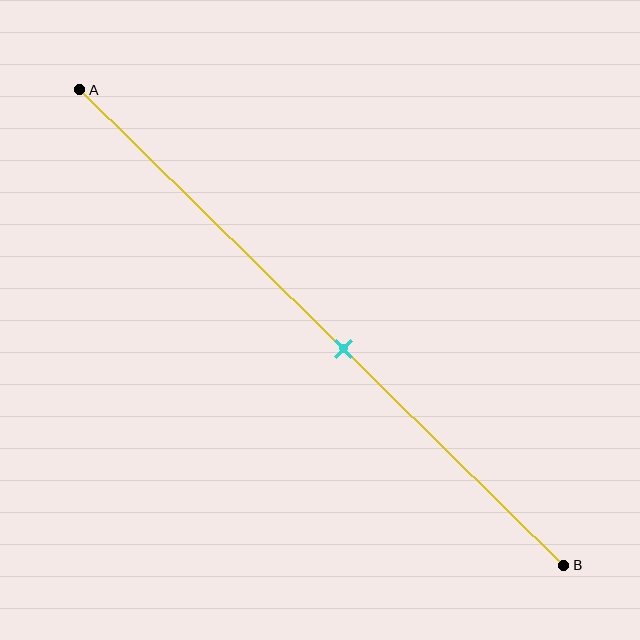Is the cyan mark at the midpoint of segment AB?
No, the mark is at about 55% from A, not at the 50% midpoint.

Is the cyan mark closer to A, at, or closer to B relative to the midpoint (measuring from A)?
The cyan mark is closer to point B than the midpoint of segment AB.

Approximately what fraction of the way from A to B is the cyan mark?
The cyan mark is approximately 55% of the way from A to B.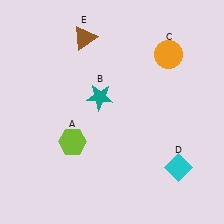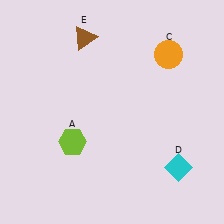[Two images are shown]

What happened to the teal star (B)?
The teal star (B) was removed in Image 2. It was in the top-left area of Image 1.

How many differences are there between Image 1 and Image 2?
There is 1 difference between the two images.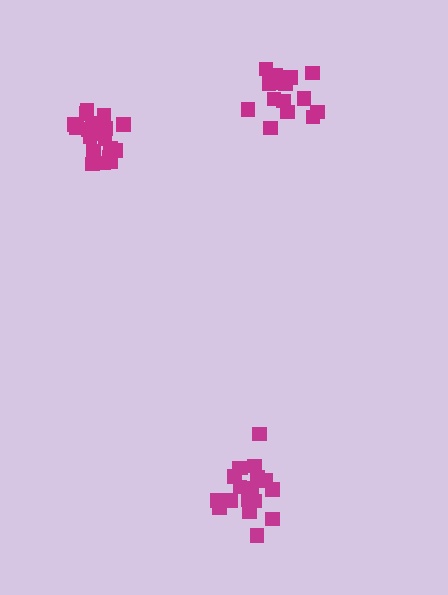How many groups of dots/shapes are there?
There are 3 groups.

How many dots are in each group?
Group 1: 18 dots, Group 2: 16 dots, Group 3: 19 dots (53 total).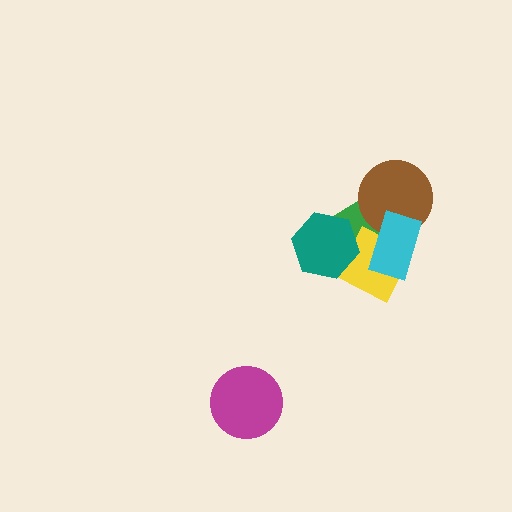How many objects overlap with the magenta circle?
0 objects overlap with the magenta circle.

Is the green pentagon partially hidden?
Yes, it is partially covered by another shape.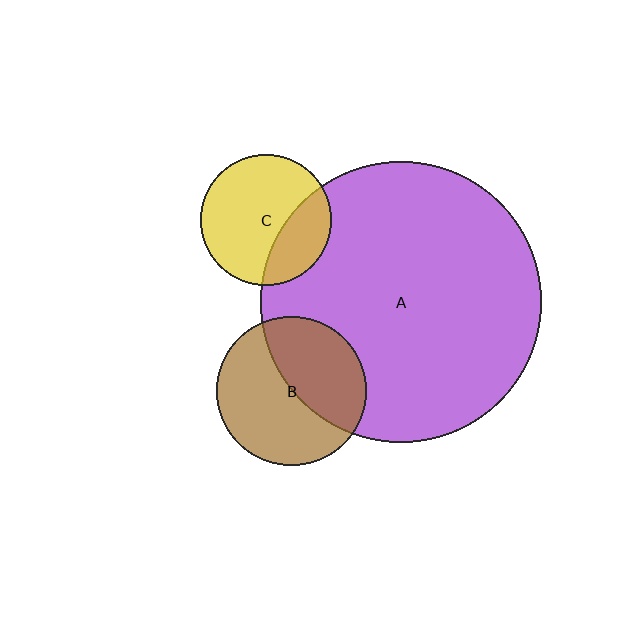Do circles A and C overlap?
Yes.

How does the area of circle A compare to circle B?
Approximately 3.5 times.